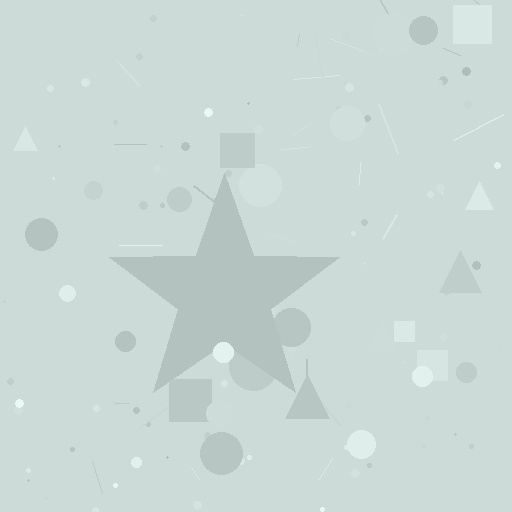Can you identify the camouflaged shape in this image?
The camouflaged shape is a star.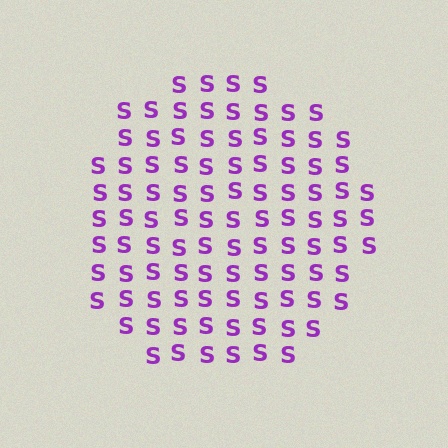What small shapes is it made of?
It is made of small letter S's.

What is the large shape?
The large shape is a circle.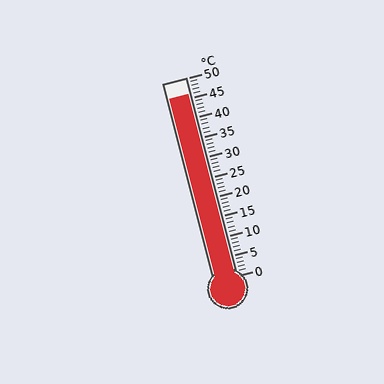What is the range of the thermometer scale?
The thermometer scale ranges from 0°C to 50°C.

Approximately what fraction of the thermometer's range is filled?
The thermometer is filled to approximately 90% of its range.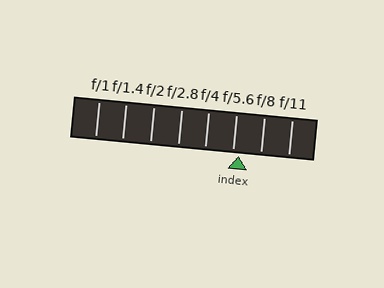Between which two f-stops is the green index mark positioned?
The index mark is between f/5.6 and f/8.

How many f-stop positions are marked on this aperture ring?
There are 8 f-stop positions marked.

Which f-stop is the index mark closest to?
The index mark is closest to f/5.6.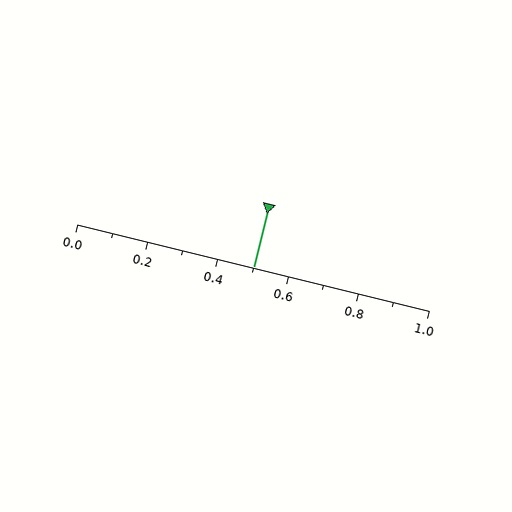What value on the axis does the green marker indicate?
The marker indicates approximately 0.5.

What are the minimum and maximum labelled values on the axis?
The axis runs from 0.0 to 1.0.